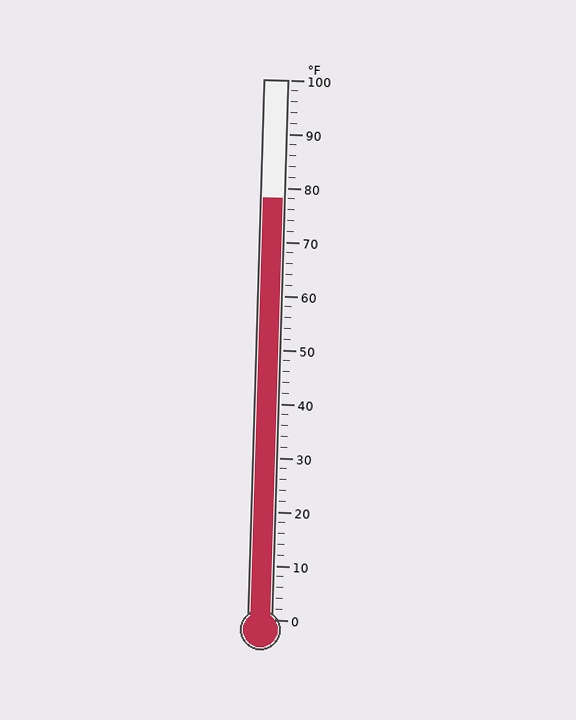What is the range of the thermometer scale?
The thermometer scale ranges from 0°F to 100°F.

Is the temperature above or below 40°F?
The temperature is above 40°F.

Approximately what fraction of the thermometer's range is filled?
The thermometer is filled to approximately 80% of its range.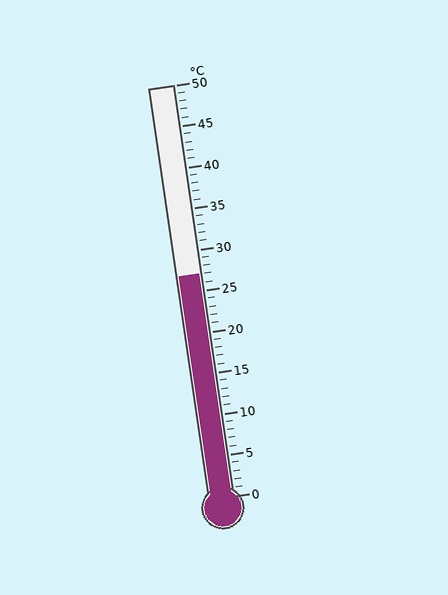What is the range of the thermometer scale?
The thermometer scale ranges from 0°C to 50°C.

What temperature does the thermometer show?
The thermometer shows approximately 27°C.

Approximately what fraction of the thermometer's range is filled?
The thermometer is filled to approximately 55% of its range.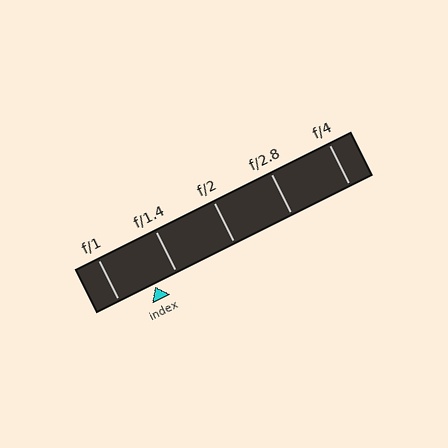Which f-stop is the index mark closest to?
The index mark is closest to f/1.4.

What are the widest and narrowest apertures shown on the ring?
The widest aperture shown is f/1 and the narrowest is f/4.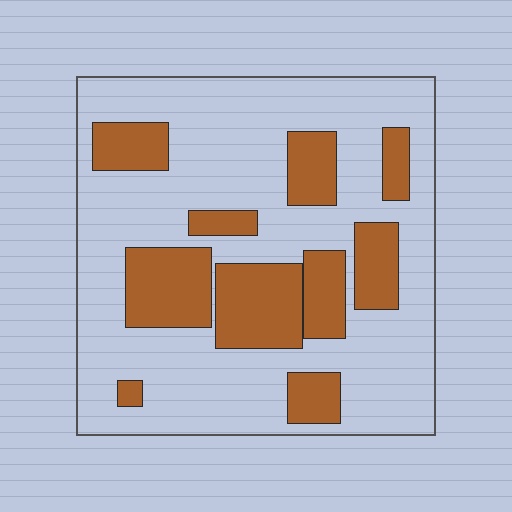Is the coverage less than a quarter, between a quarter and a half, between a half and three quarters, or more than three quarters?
Between a quarter and a half.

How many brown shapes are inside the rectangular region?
10.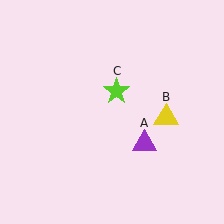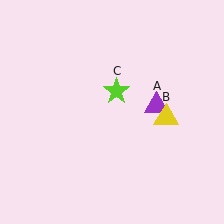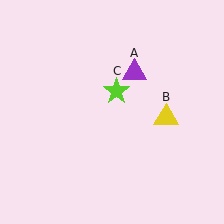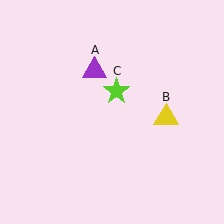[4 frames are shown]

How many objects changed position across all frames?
1 object changed position: purple triangle (object A).